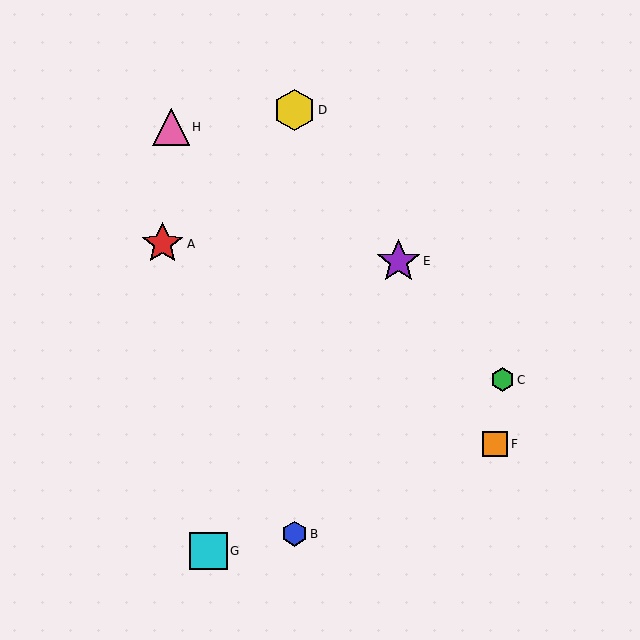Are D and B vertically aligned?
Yes, both are at x≈295.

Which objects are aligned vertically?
Objects B, D are aligned vertically.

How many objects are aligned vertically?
2 objects (B, D) are aligned vertically.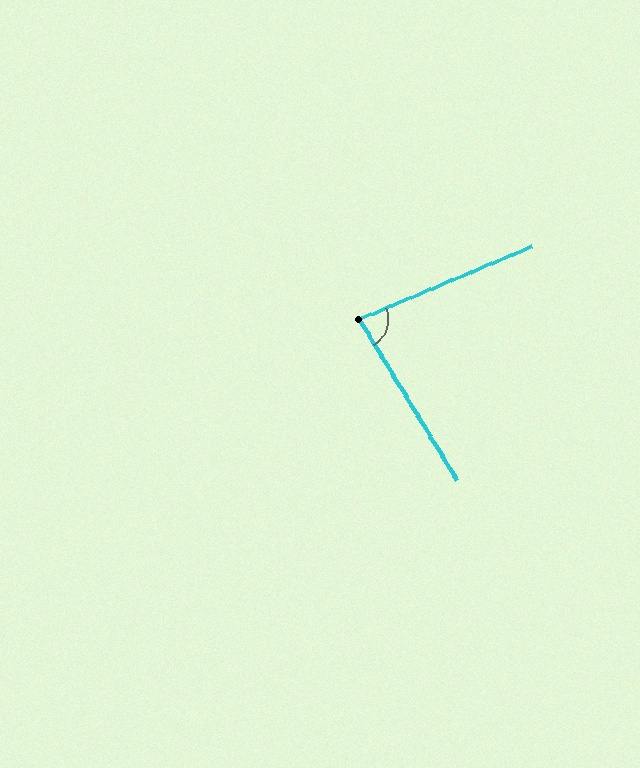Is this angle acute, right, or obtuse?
It is acute.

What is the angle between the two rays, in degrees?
Approximately 82 degrees.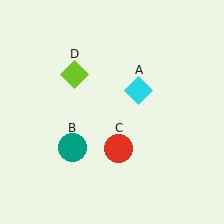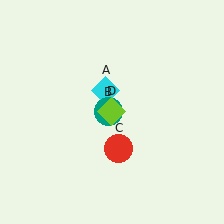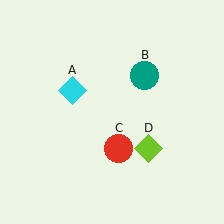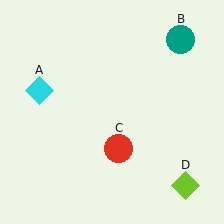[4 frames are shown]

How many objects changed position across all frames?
3 objects changed position: cyan diamond (object A), teal circle (object B), lime diamond (object D).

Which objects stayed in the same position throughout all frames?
Red circle (object C) remained stationary.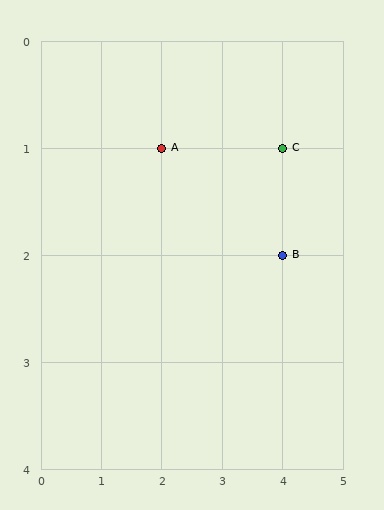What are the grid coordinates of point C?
Point C is at grid coordinates (4, 1).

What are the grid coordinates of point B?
Point B is at grid coordinates (4, 2).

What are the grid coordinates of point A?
Point A is at grid coordinates (2, 1).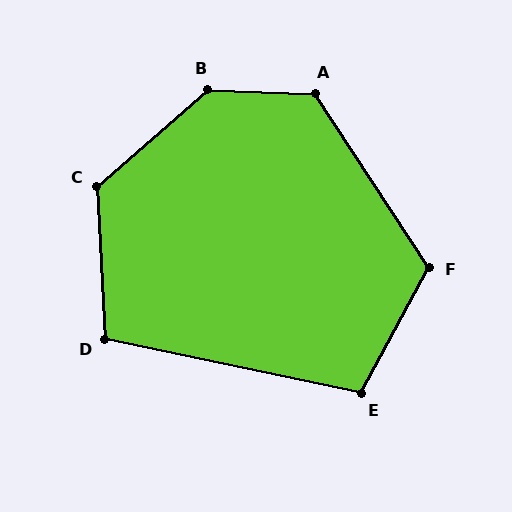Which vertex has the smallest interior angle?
D, at approximately 105 degrees.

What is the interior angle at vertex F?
Approximately 119 degrees (obtuse).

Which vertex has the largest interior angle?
B, at approximately 137 degrees.